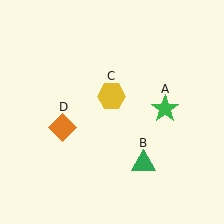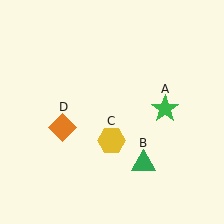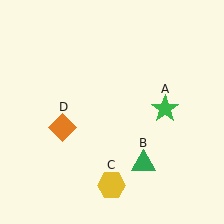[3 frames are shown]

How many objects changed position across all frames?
1 object changed position: yellow hexagon (object C).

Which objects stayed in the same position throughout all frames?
Green star (object A) and green triangle (object B) and orange diamond (object D) remained stationary.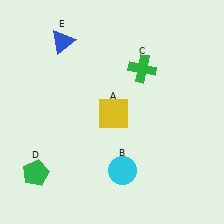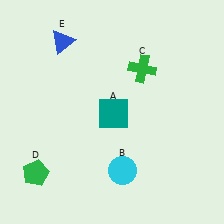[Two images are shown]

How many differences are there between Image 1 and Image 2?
There is 1 difference between the two images.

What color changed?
The square (A) changed from yellow in Image 1 to teal in Image 2.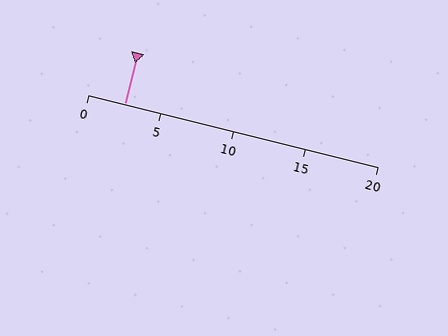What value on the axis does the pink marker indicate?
The marker indicates approximately 2.5.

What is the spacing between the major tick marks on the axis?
The major ticks are spaced 5 apart.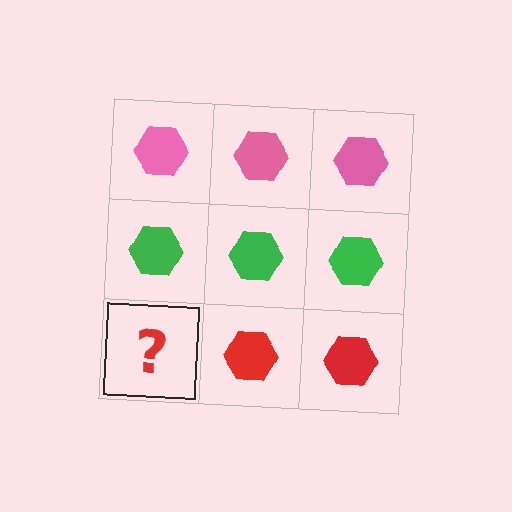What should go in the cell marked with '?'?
The missing cell should contain a red hexagon.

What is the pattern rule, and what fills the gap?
The rule is that each row has a consistent color. The gap should be filled with a red hexagon.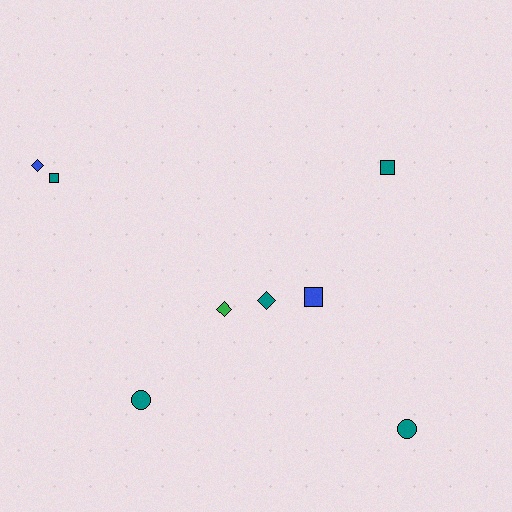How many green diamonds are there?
There is 1 green diamond.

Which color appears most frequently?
Teal, with 5 objects.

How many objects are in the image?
There are 8 objects.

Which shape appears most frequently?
Square, with 3 objects.